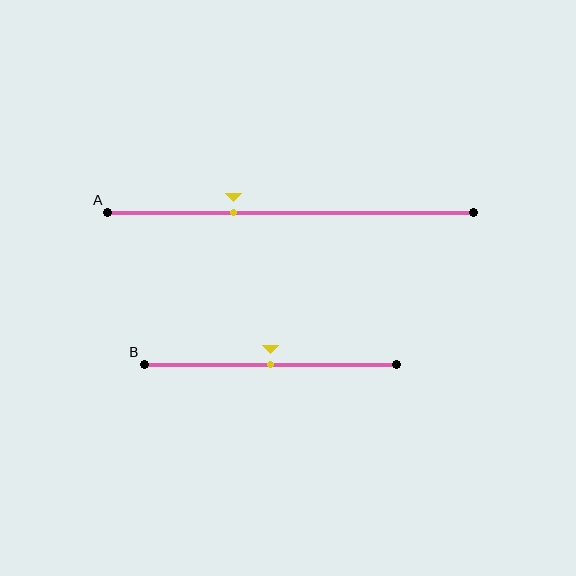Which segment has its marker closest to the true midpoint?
Segment B has its marker closest to the true midpoint.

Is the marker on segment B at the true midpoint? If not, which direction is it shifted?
Yes, the marker on segment B is at the true midpoint.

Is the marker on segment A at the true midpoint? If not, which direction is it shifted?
No, the marker on segment A is shifted to the left by about 15% of the segment length.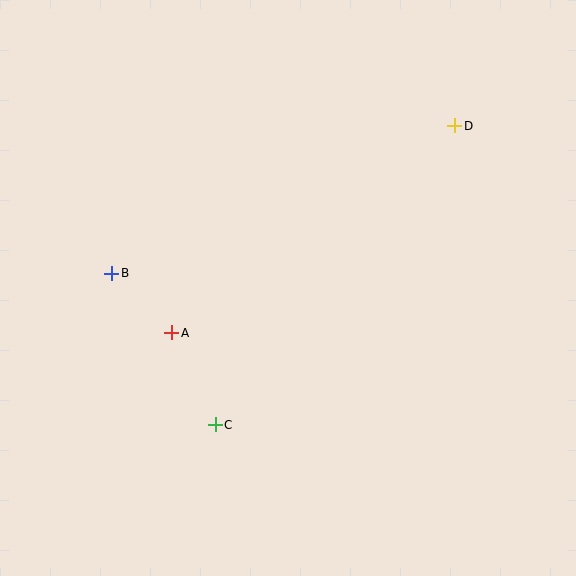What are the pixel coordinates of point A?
Point A is at (172, 333).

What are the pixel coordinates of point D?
Point D is at (455, 126).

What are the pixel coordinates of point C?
Point C is at (215, 425).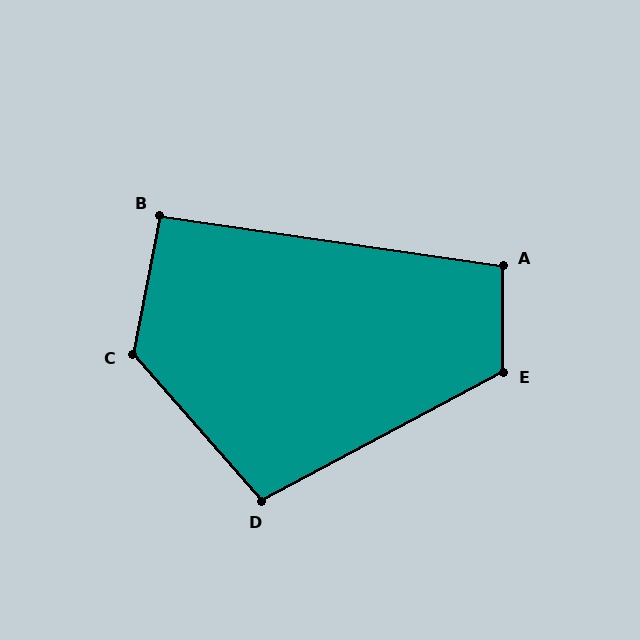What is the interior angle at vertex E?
Approximately 118 degrees (obtuse).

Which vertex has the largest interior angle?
C, at approximately 127 degrees.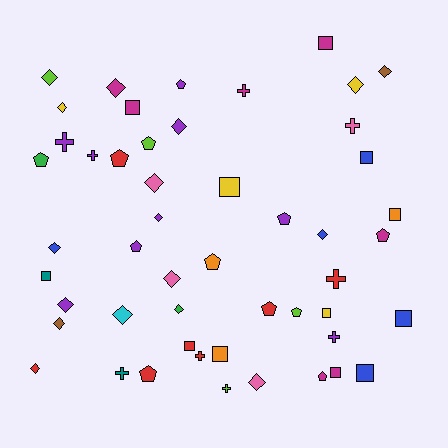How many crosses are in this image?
There are 9 crosses.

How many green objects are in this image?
There are 2 green objects.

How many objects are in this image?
There are 50 objects.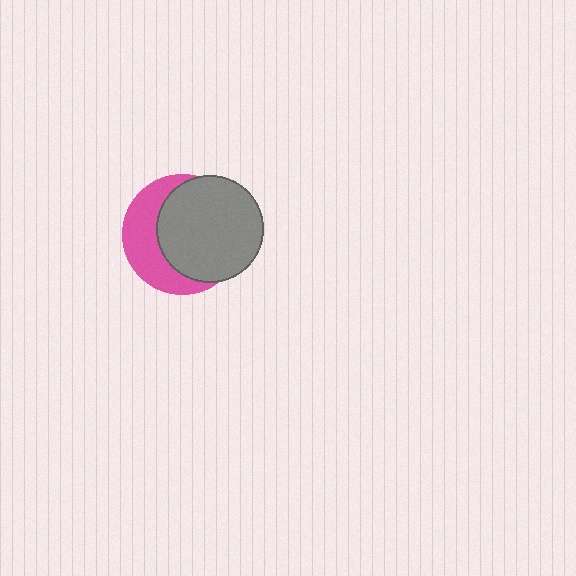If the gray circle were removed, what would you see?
You would see the complete pink circle.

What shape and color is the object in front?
The object in front is a gray circle.